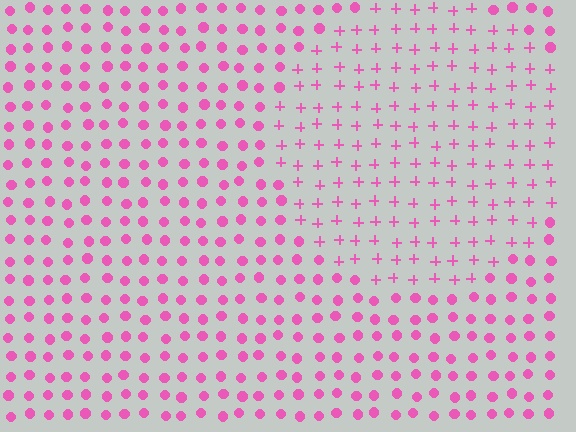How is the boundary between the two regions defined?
The boundary is defined by a change in element shape: plus signs inside vs. circles outside. All elements share the same color and spacing.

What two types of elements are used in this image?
The image uses plus signs inside the circle region and circles outside it.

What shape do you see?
I see a circle.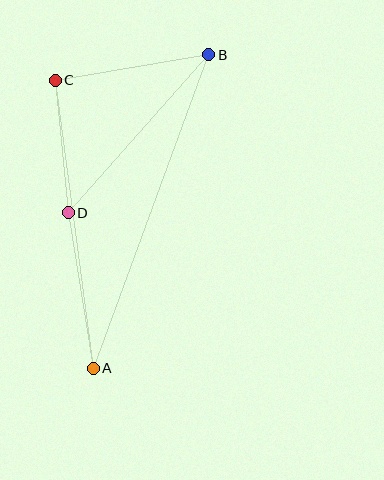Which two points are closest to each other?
Points C and D are closest to each other.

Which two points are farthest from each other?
Points A and B are farthest from each other.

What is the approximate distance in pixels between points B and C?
The distance between B and C is approximately 156 pixels.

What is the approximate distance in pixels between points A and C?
The distance between A and C is approximately 290 pixels.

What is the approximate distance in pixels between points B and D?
The distance between B and D is approximately 211 pixels.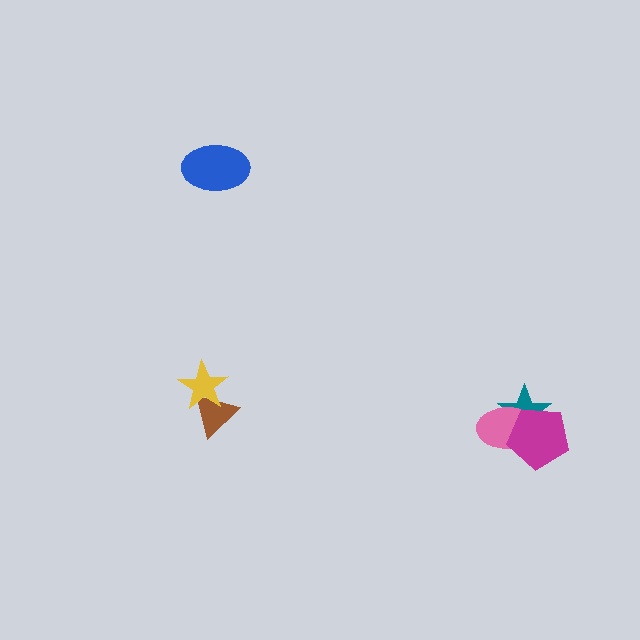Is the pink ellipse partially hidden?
Yes, it is partially covered by another shape.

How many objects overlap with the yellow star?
1 object overlaps with the yellow star.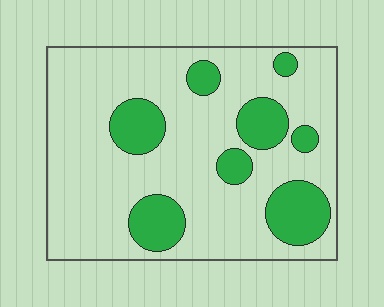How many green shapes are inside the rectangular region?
8.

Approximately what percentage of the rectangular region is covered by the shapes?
Approximately 20%.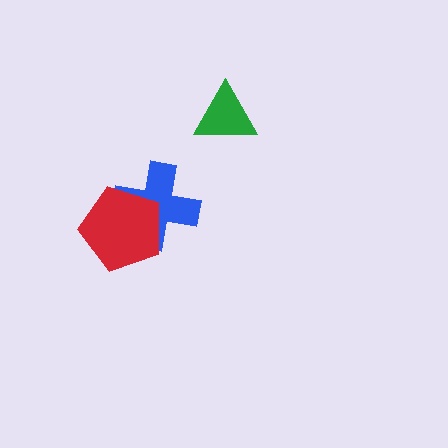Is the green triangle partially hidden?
No, no other shape covers it.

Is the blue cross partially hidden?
Yes, it is partially covered by another shape.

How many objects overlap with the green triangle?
0 objects overlap with the green triangle.